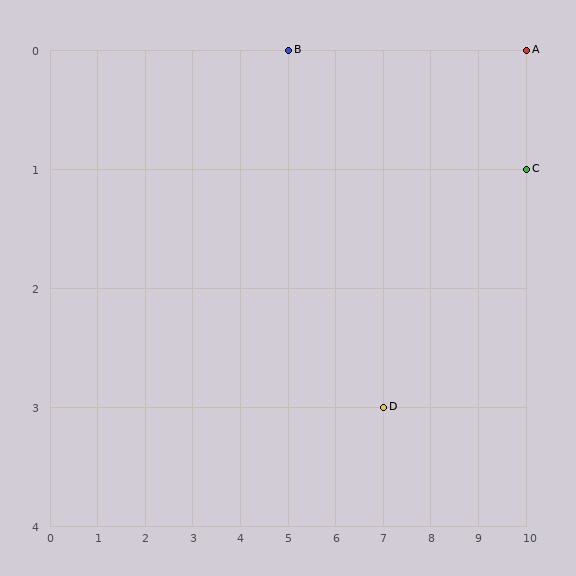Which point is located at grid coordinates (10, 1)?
Point C is at (10, 1).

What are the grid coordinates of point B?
Point B is at grid coordinates (5, 0).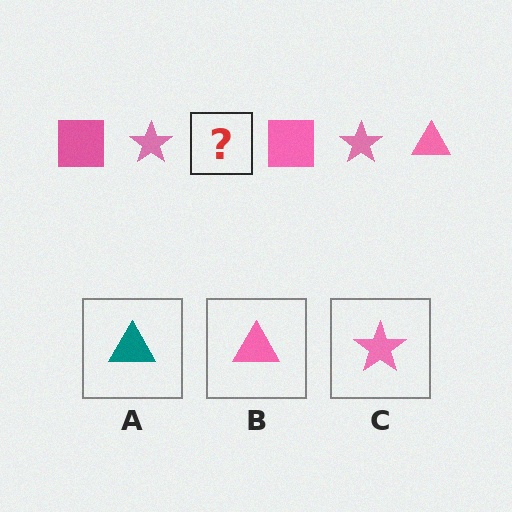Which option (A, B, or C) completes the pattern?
B.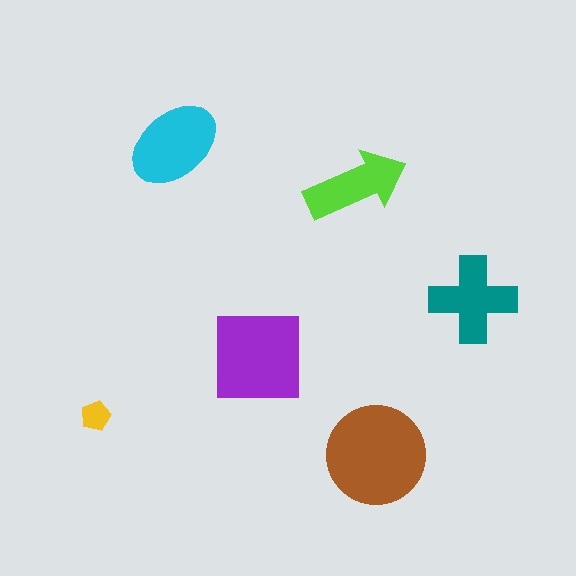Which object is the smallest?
The yellow pentagon.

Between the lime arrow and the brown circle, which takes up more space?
The brown circle.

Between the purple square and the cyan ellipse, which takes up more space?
The purple square.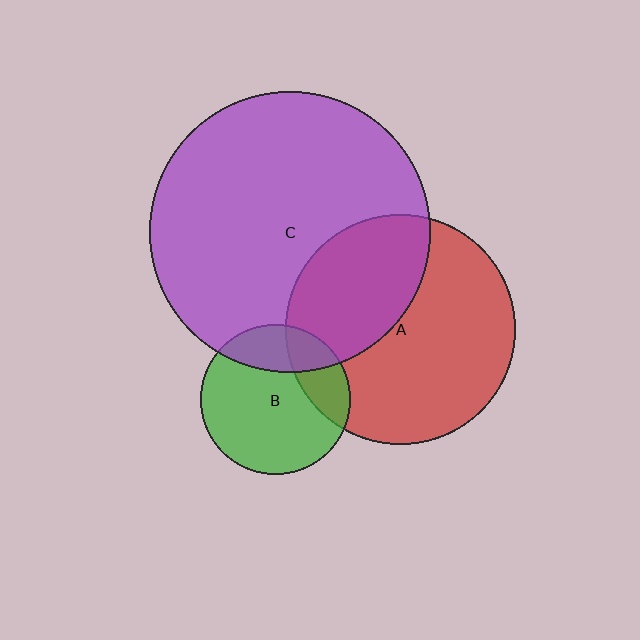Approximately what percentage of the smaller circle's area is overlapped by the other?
Approximately 20%.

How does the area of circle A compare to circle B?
Approximately 2.4 times.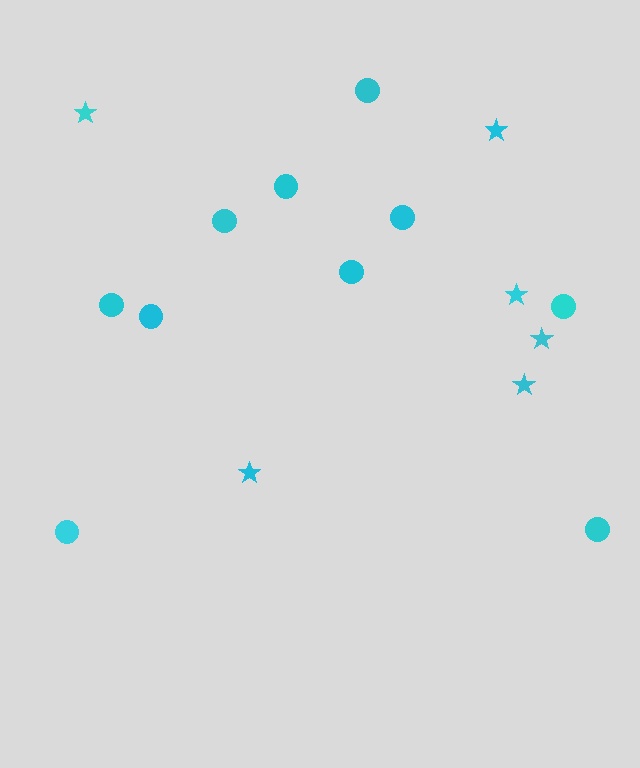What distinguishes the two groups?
There are 2 groups: one group of stars (6) and one group of circles (10).